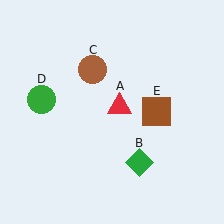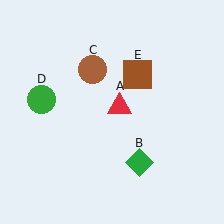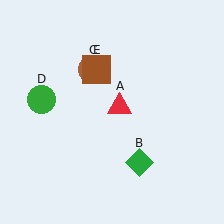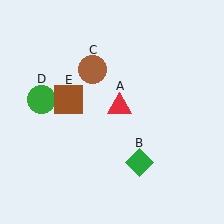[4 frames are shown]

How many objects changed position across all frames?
1 object changed position: brown square (object E).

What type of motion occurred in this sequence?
The brown square (object E) rotated counterclockwise around the center of the scene.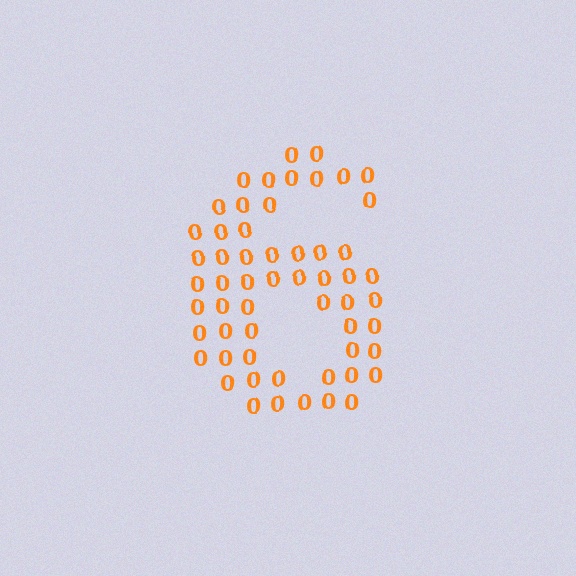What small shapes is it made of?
It is made of small digit 0's.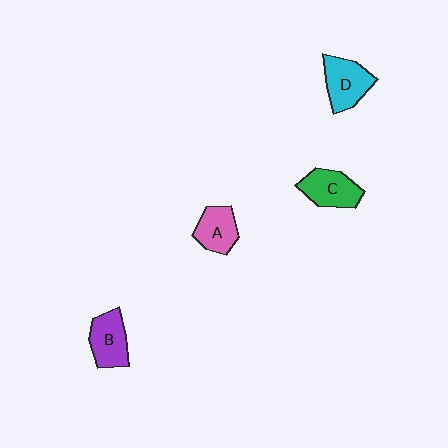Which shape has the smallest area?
Shape A (pink).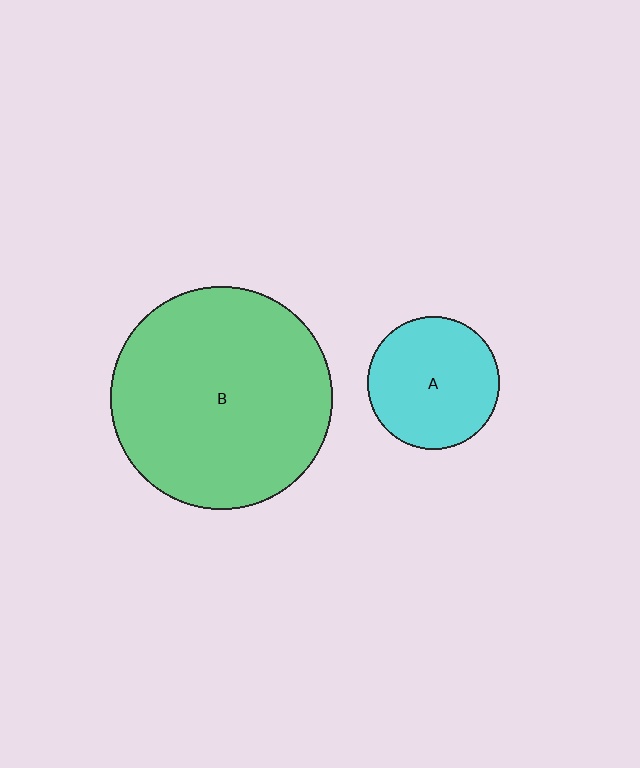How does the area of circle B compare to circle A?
Approximately 2.8 times.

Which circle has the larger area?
Circle B (green).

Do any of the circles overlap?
No, none of the circles overlap.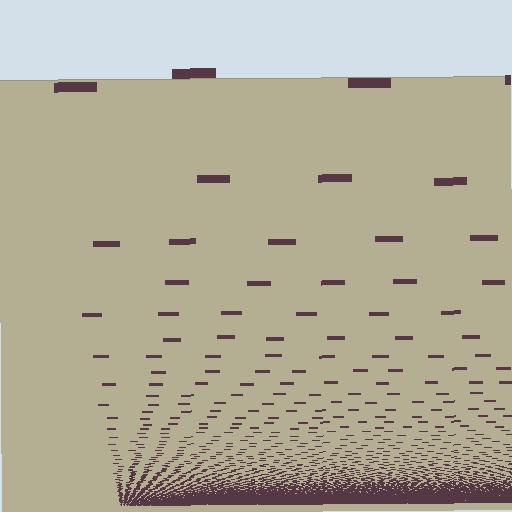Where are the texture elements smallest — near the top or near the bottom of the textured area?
Near the bottom.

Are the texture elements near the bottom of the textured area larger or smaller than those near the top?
Smaller. The gradient is inverted — elements near the bottom are smaller and denser.